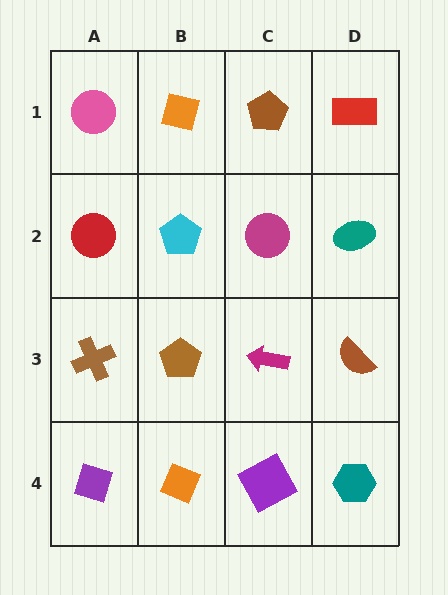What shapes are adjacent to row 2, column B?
An orange square (row 1, column B), a brown pentagon (row 3, column B), a red circle (row 2, column A), a magenta circle (row 2, column C).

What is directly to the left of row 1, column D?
A brown pentagon.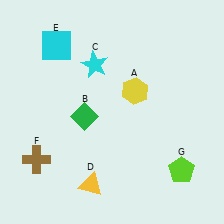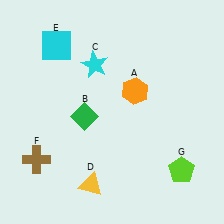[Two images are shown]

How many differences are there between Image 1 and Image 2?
There is 1 difference between the two images.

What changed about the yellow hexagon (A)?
In Image 1, A is yellow. In Image 2, it changed to orange.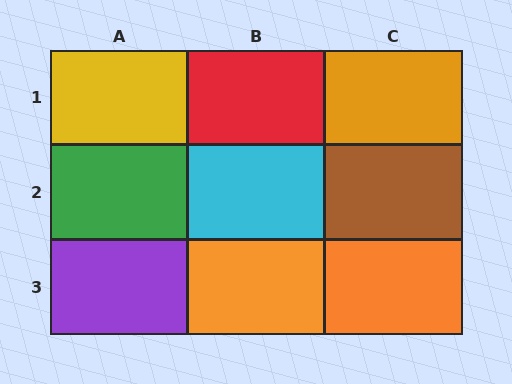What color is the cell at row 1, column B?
Red.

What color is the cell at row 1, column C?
Orange.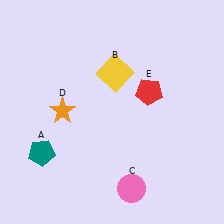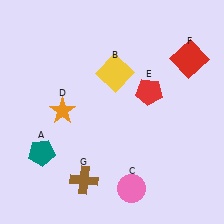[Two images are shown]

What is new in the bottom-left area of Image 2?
A brown cross (G) was added in the bottom-left area of Image 2.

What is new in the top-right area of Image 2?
A red square (F) was added in the top-right area of Image 2.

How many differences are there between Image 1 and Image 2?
There are 2 differences between the two images.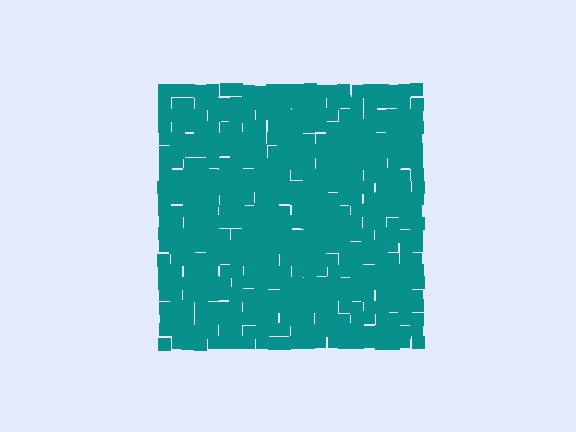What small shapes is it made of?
It is made of small squares.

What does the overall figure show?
The overall figure shows a square.